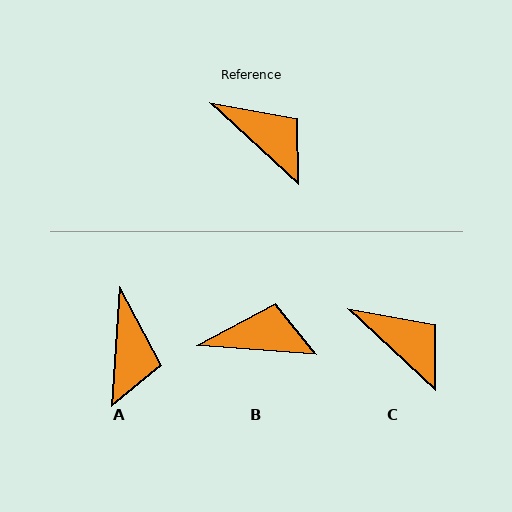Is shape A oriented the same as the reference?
No, it is off by about 51 degrees.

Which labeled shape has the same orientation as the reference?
C.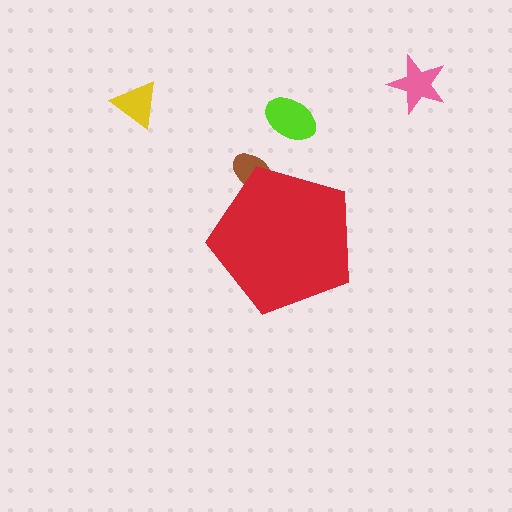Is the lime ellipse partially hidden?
No, the lime ellipse is fully visible.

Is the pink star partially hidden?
No, the pink star is fully visible.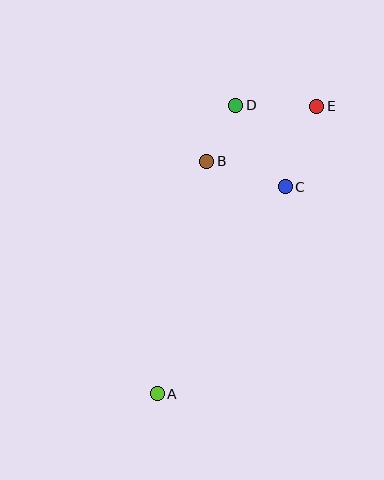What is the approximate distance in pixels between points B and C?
The distance between B and C is approximately 83 pixels.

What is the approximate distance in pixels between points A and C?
The distance between A and C is approximately 243 pixels.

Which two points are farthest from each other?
Points A and E are farthest from each other.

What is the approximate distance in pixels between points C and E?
The distance between C and E is approximately 86 pixels.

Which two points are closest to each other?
Points B and D are closest to each other.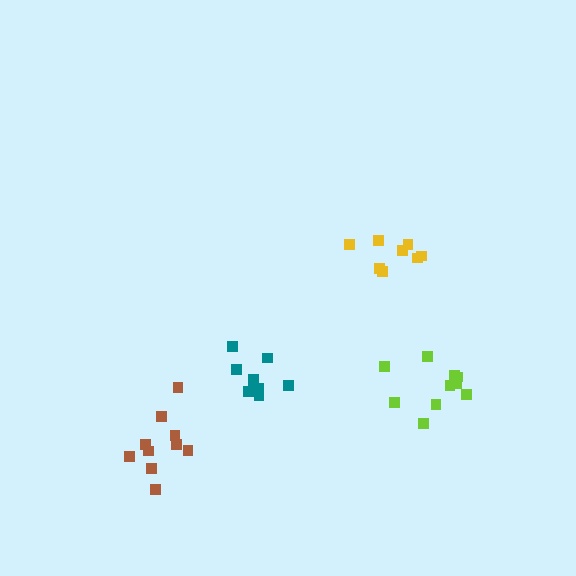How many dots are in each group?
Group 1: 8 dots, Group 2: 10 dots, Group 3: 10 dots, Group 4: 9 dots (37 total).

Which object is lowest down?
The brown cluster is bottommost.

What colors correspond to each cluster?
The clusters are colored: yellow, lime, brown, teal.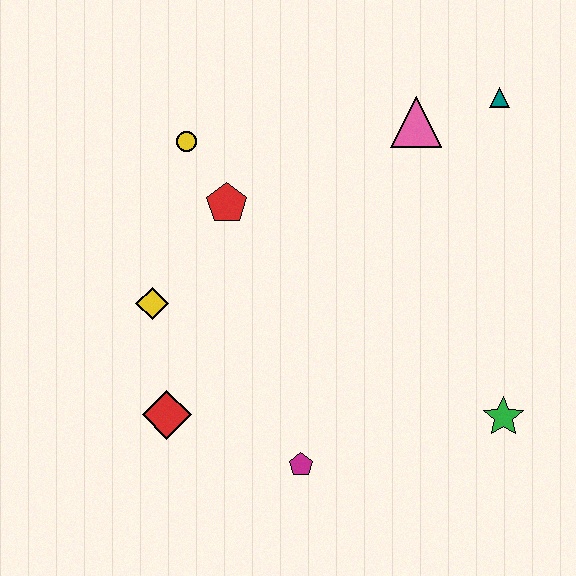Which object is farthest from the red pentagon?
The green star is farthest from the red pentagon.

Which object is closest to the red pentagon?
The yellow circle is closest to the red pentagon.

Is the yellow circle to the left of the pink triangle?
Yes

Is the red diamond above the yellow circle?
No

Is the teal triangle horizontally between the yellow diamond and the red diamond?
No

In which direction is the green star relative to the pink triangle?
The green star is below the pink triangle.